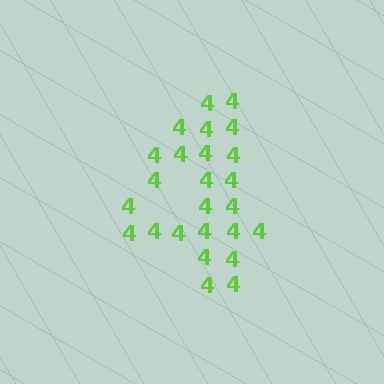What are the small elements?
The small elements are digit 4's.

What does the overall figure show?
The overall figure shows the digit 4.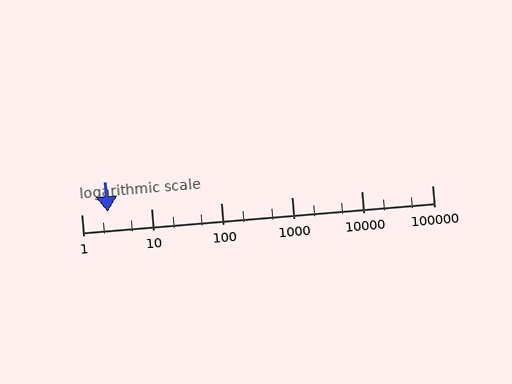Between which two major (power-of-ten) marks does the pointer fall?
The pointer is between 1 and 10.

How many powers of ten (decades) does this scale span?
The scale spans 5 decades, from 1 to 100000.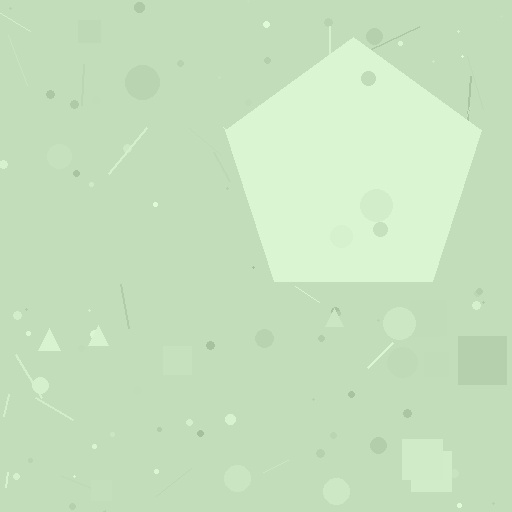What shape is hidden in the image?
A pentagon is hidden in the image.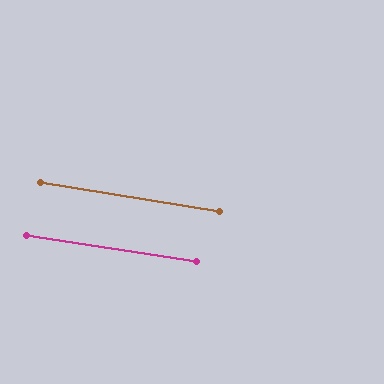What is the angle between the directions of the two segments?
Approximately 1 degree.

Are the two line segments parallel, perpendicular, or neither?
Parallel — their directions differ by only 0.6°.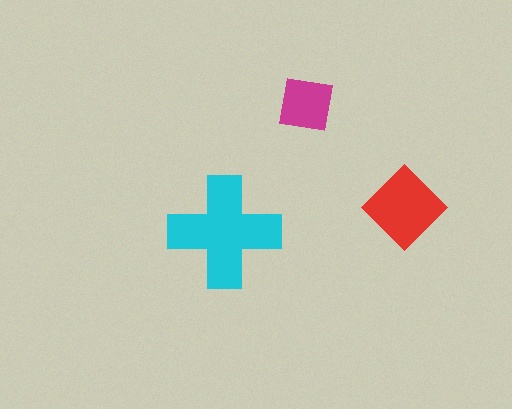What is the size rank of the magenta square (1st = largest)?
3rd.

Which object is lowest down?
The cyan cross is bottommost.